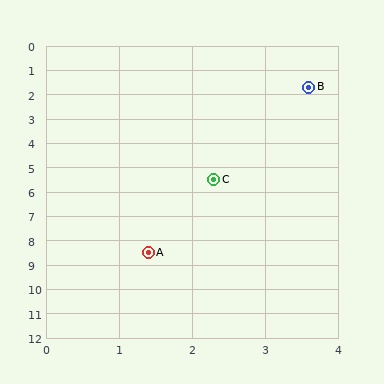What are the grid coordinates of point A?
Point A is at approximately (1.4, 8.5).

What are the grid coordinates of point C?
Point C is at approximately (2.3, 5.5).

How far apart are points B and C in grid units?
Points B and C are about 4.0 grid units apart.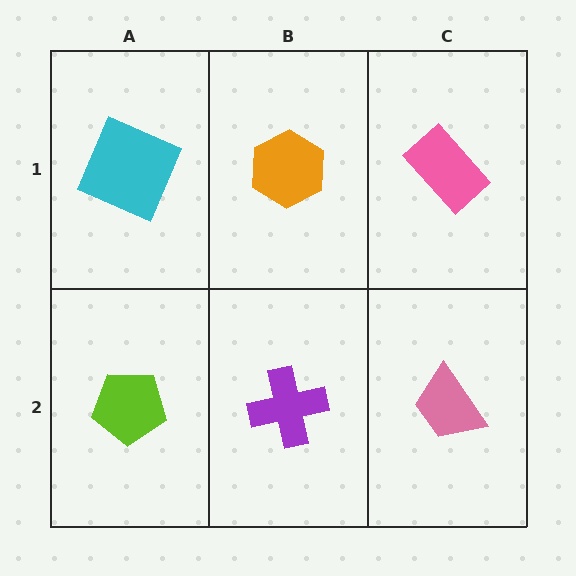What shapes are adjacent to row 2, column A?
A cyan square (row 1, column A), a purple cross (row 2, column B).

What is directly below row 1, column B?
A purple cross.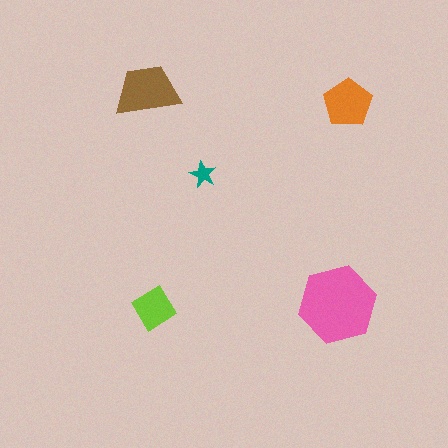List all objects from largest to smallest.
The pink hexagon, the brown trapezoid, the orange pentagon, the lime diamond, the teal star.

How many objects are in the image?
There are 5 objects in the image.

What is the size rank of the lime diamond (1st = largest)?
4th.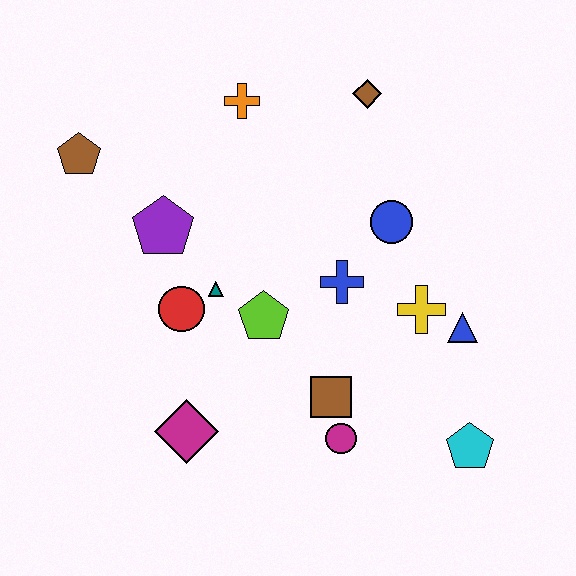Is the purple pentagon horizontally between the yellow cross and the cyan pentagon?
No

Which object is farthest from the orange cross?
The cyan pentagon is farthest from the orange cross.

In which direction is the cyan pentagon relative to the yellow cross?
The cyan pentagon is below the yellow cross.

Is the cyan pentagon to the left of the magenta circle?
No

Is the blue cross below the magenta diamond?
No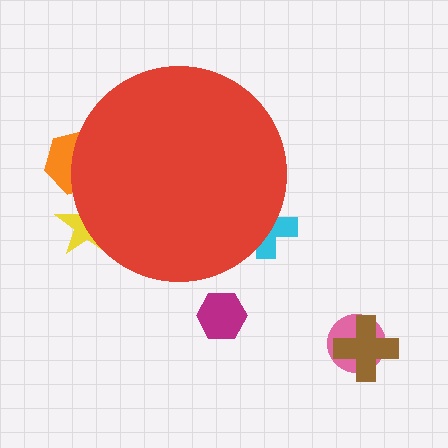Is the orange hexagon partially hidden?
Yes, the orange hexagon is partially hidden behind the red circle.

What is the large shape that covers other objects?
A red circle.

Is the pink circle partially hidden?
No, the pink circle is fully visible.